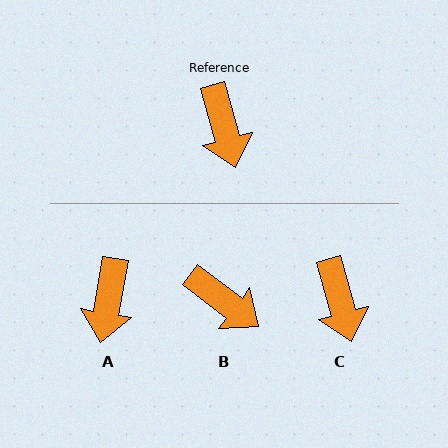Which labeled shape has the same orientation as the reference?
C.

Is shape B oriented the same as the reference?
No, it is off by about 37 degrees.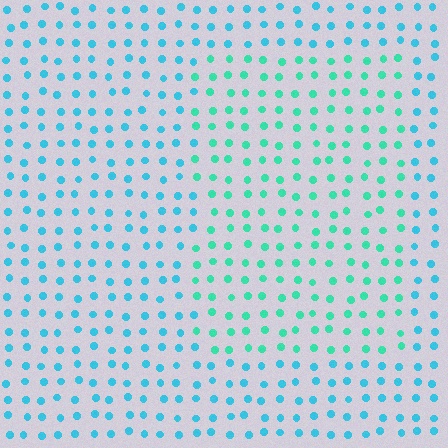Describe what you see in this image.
The image is filled with small cyan elements in a uniform arrangement. A rectangle-shaped region is visible where the elements are tinted to a slightly different hue, forming a subtle color boundary.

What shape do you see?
I see a rectangle.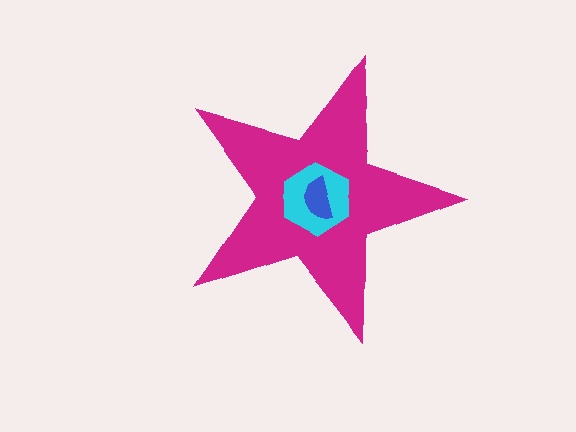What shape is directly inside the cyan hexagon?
The blue semicircle.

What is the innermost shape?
The blue semicircle.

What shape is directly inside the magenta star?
The cyan hexagon.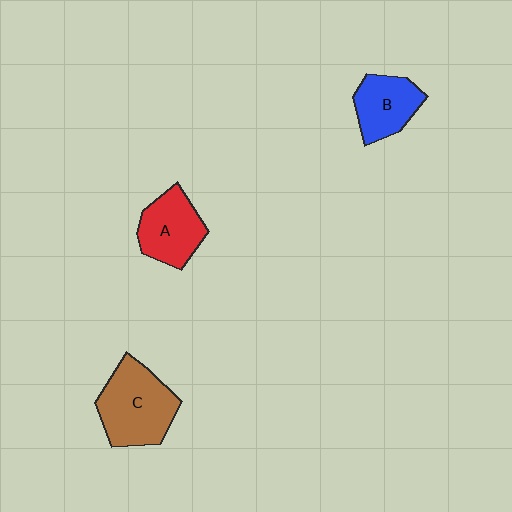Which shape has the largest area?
Shape C (brown).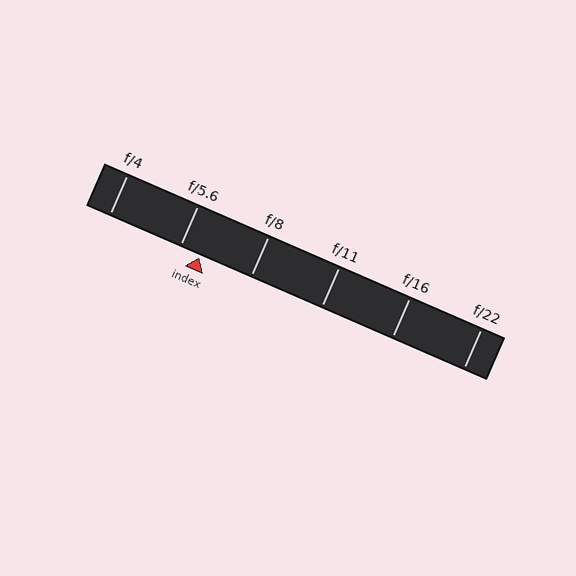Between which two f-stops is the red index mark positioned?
The index mark is between f/5.6 and f/8.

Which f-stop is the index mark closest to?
The index mark is closest to f/5.6.